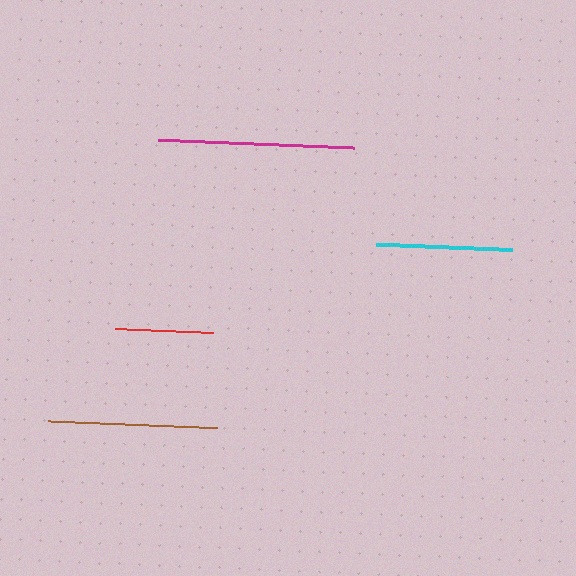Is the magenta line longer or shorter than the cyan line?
The magenta line is longer than the cyan line.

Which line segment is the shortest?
The red line is the shortest at approximately 98 pixels.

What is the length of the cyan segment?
The cyan segment is approximately 136 pixels long.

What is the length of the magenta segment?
The magenta segment is approximately 196 pixels long.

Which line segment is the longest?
The magenta line is the longest at approximately 196 pixels.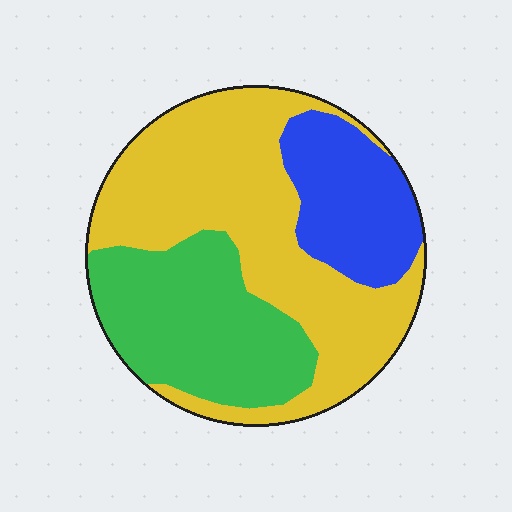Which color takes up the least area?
Blue, at roughly 20%.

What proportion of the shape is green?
Green takes up about one third (1/3) of the shape.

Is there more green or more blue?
Green.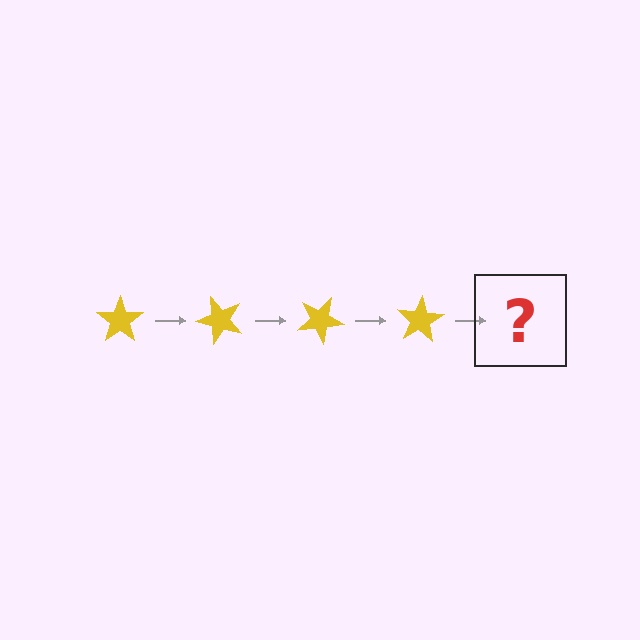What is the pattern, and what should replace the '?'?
The pattern is that the star rotates 50 degrees each step. The '?' should be a yellow star rotated 200 degrees.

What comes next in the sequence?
The next element should be a yellow star rotated 200 degrees.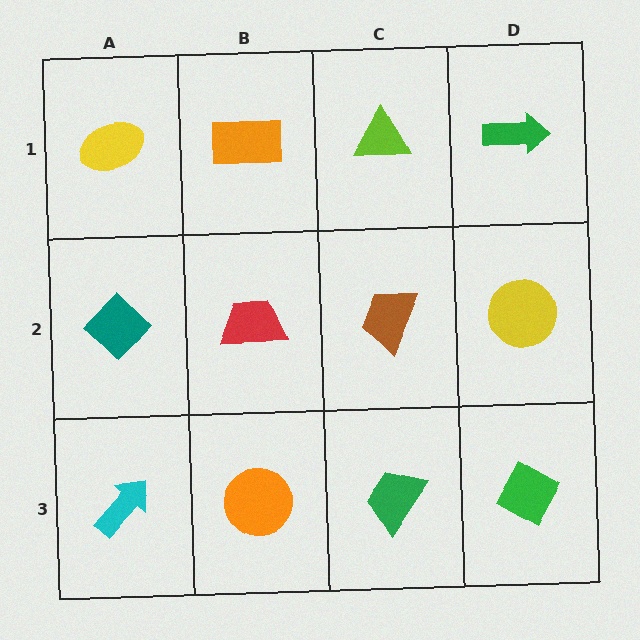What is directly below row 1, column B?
A red trapezoid.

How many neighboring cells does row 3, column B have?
3.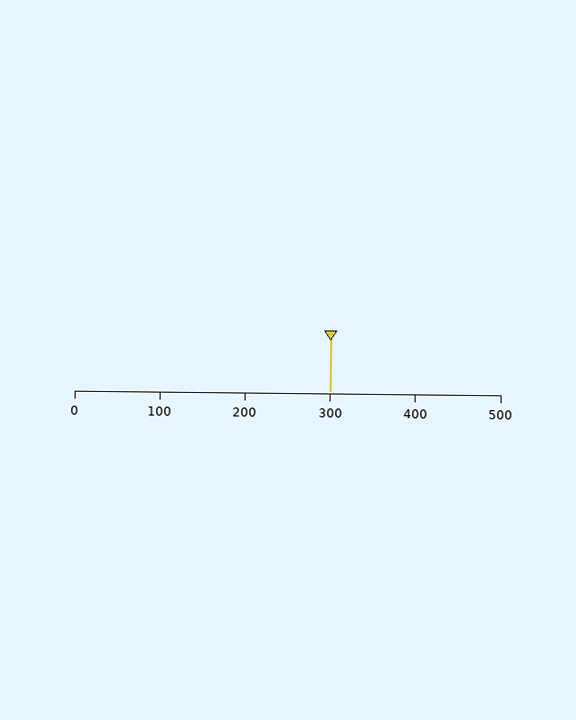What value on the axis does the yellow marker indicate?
The marker indicates approximately 300.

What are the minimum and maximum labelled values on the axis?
The axis runs from 0 to 500.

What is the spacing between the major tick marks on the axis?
The major ticks are spaced 100 apart.